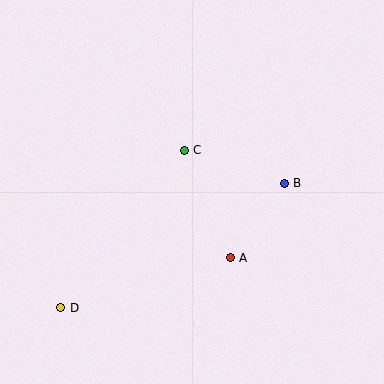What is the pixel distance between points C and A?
The distance between C and A is 117 pixels.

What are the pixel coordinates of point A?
Point A is at (230, 258).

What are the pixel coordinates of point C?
Point C is at (184, 150).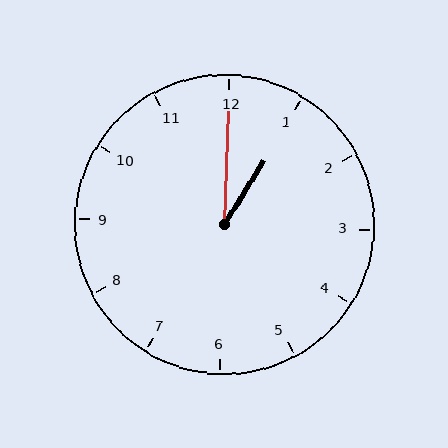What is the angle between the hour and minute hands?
Approximately 30 degrees.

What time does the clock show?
1:00.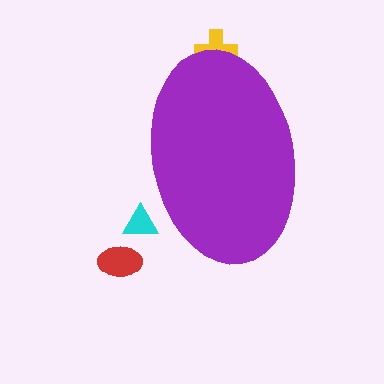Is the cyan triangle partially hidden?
Yes, the cyan triangle is partially hidden behind the purple ellipse.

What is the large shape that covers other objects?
A purple ellipse.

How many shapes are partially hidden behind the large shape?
2 shapes are partially hidden.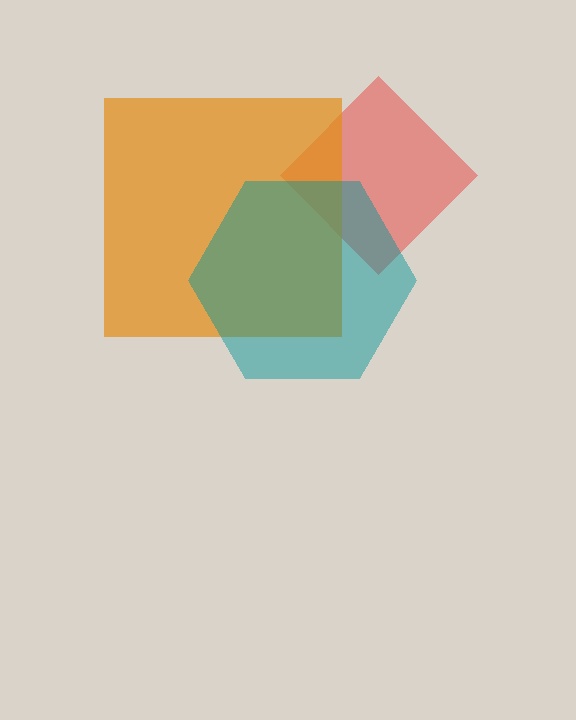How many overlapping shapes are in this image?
There are 3 overlapping shapes in the image.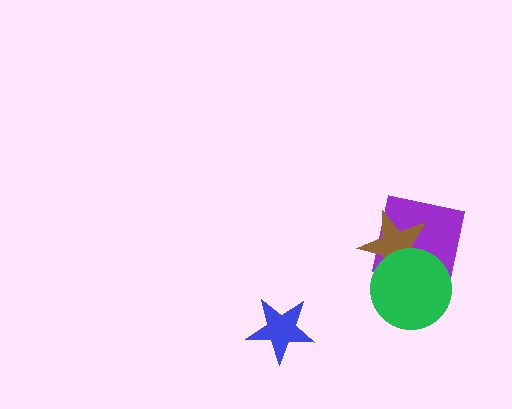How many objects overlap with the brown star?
2 objects overlap with the brown star.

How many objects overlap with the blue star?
0 objects overlap with the blue star.